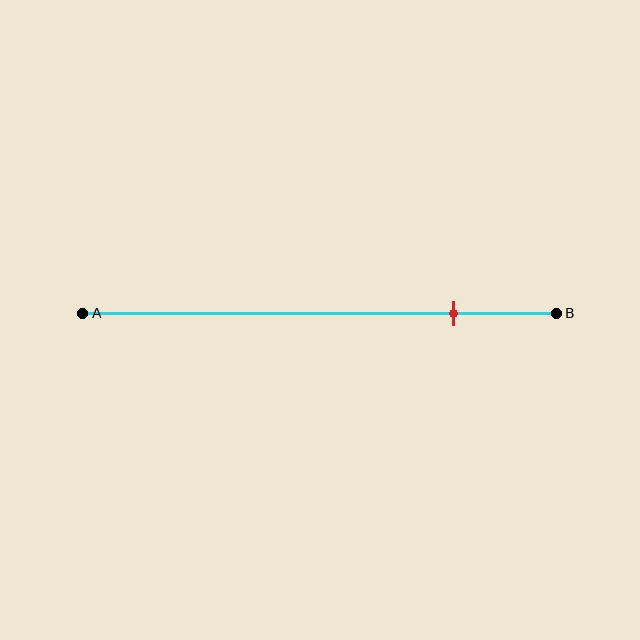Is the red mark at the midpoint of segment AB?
No, the mark is at about 80% from A, not at the 50% midpoint.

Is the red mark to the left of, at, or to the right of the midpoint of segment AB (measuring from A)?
The red mark is to the right of the midpoint of segment AB.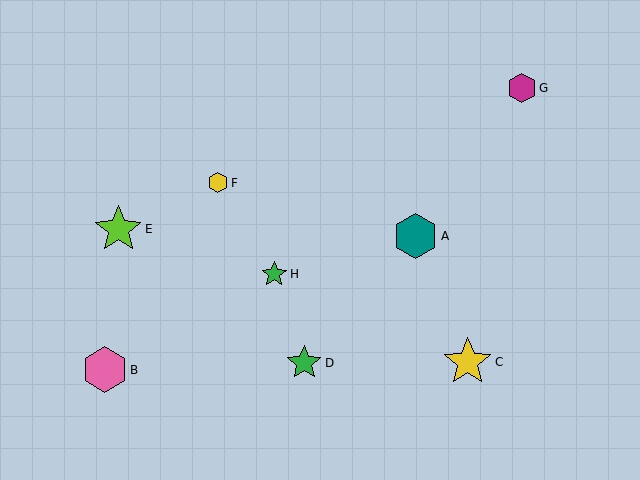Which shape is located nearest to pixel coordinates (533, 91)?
The magenta hexagon (labeled G) at (522, 88) is nearest to that location.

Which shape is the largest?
The yellow star (labeled C) is the largest.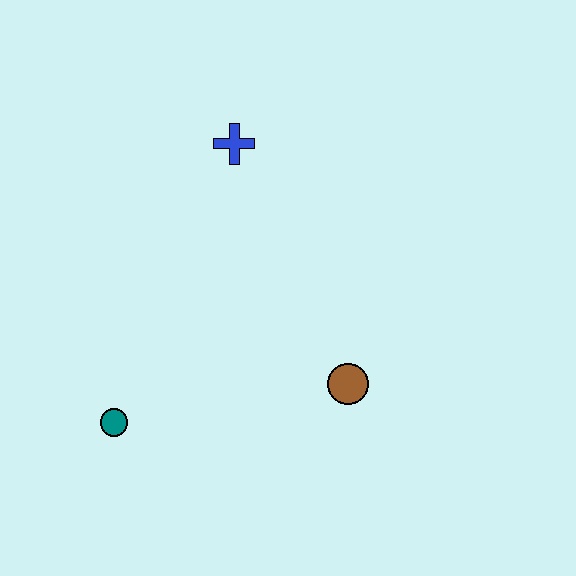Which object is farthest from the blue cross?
The teal circle is farthest from the blue cross.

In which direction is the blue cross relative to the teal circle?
The blue cross is above the teal circle.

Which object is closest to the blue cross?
The brown circle is closest to the blue cross.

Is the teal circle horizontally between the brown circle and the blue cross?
No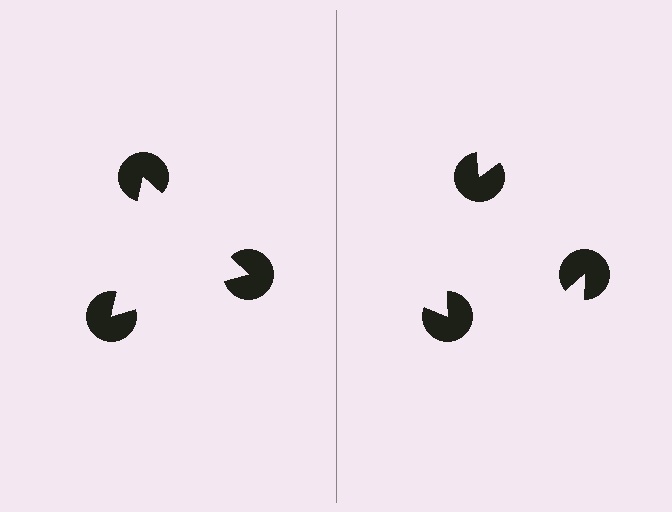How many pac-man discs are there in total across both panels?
6 — 3 on each side.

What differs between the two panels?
The pac-man discs are positioned identically on both sides; only the wedge orientations differ. On the left they align to a triangle; on the right they are misaligned.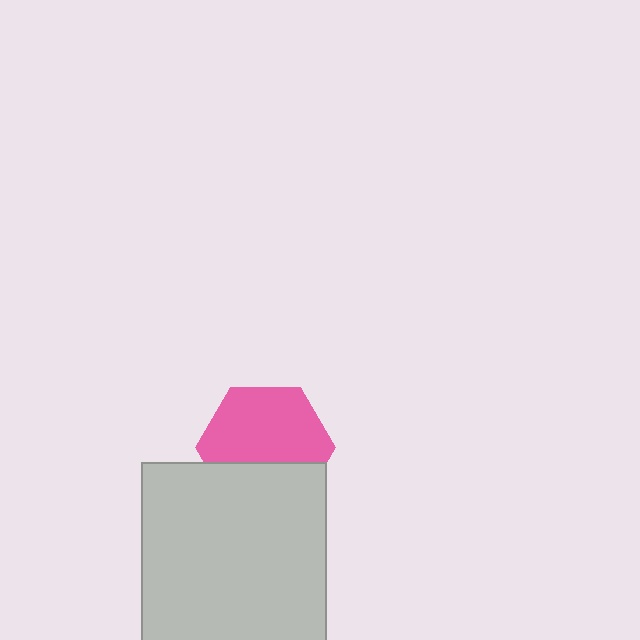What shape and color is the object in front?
The object in front is a light gray square.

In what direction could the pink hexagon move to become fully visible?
The pink hexagon could move up. That would shift it out from behind the light gray square entirely.